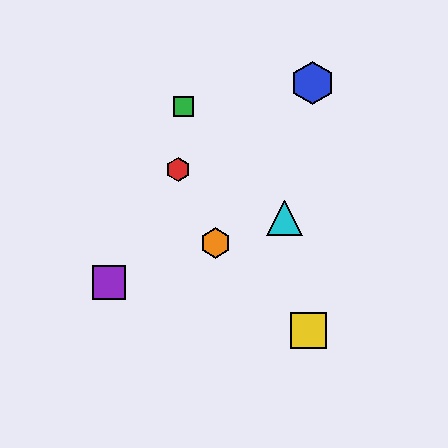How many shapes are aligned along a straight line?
3 shapes (the purple square, the orange hexagon, the cyan triangle) are aligned along a straight line.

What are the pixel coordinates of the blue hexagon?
The blue hexagon is at (313, 83).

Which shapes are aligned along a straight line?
The purple square, the orange hexagon, the cyan triangle are aligned along a straight line.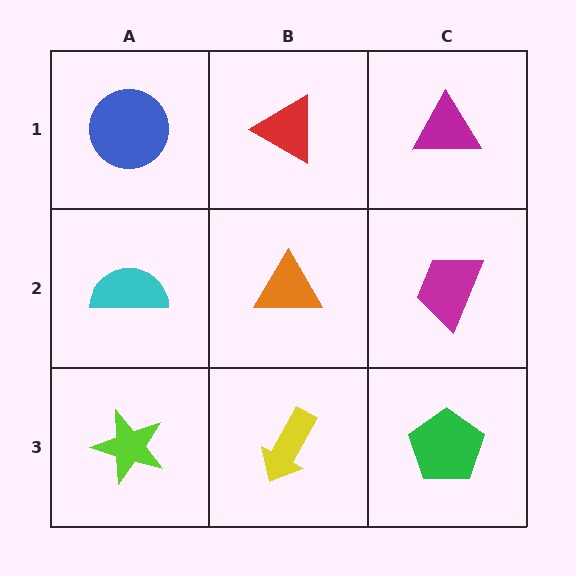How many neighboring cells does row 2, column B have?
4.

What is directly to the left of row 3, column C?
A yellow arrow.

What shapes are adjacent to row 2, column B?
A red triangle (row 1, column B), a yellow arrow (row 3, column B), a cyan semicircle (row 2, column A), a magenta trapezoid (row 2, column C).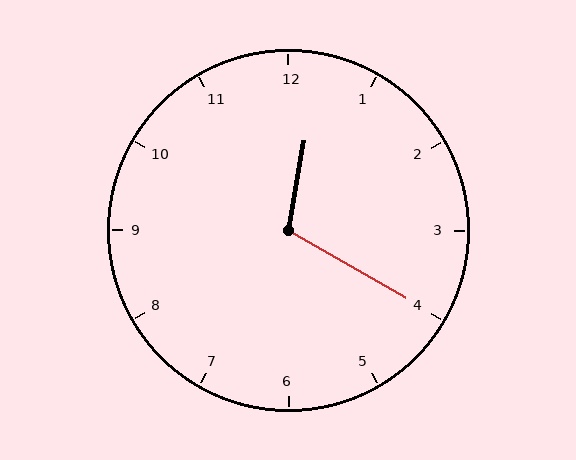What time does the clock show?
12:20.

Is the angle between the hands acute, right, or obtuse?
It is obtuse.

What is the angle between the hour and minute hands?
Approximately 110 degrees.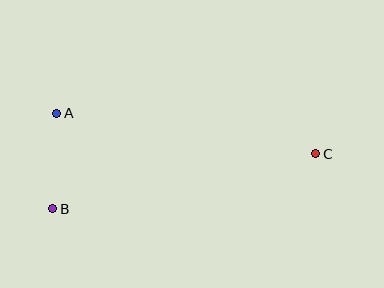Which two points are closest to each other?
Points A and B are closest to each other.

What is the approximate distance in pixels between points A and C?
The distance between A and C is approximately 262 pixels.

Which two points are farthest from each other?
Points B and C are farthest from each other.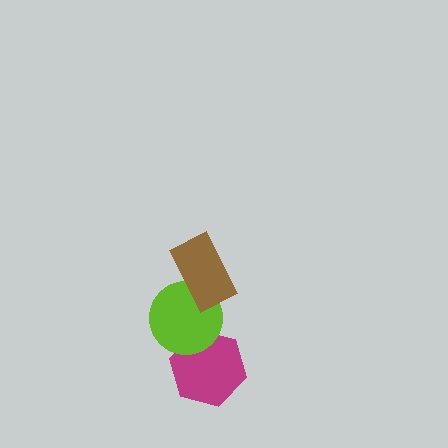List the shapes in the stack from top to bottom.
From top to bottom: the brown rectangle, the lime circle, the magenta hexagon.